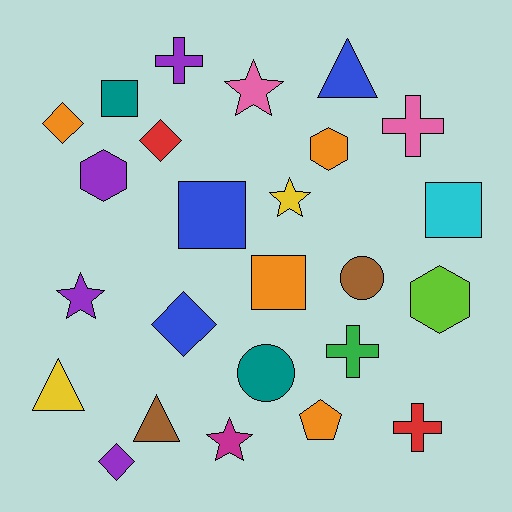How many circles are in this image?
There are 2 circles.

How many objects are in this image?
There are 25 objects.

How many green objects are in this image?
There is 1 green object.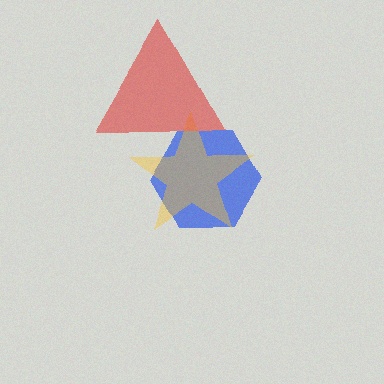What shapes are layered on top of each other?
The layered shapes are: a blue hexagon, a yellow star, a red triangle.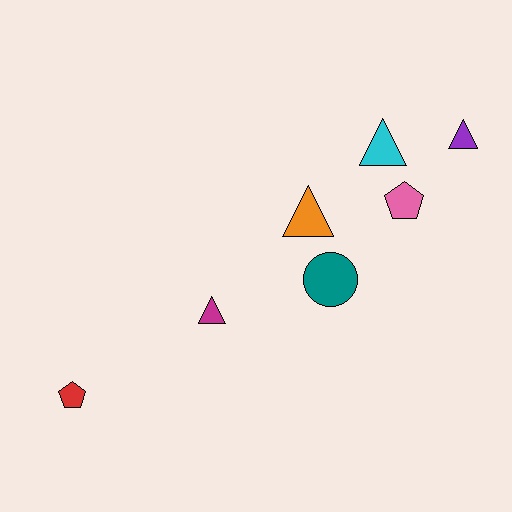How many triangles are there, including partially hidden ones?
There are 4 triangles.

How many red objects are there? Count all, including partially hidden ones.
There is 1 red object.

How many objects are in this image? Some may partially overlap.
There are 7 objects.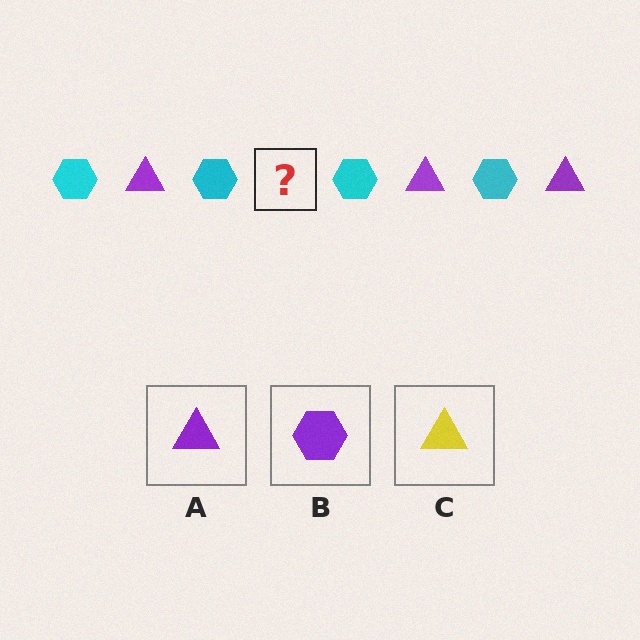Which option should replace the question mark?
Option A.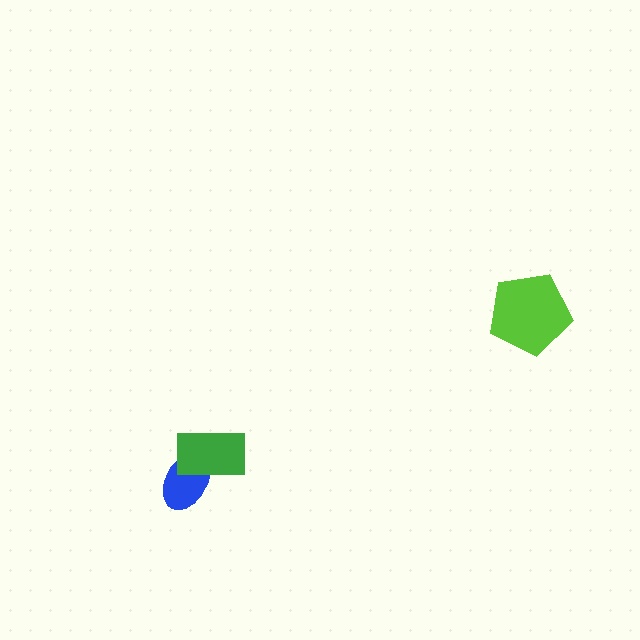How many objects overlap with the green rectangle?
1 object overlaps with the green rectangle.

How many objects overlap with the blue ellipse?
1 object overlaps with the blue ellipse.